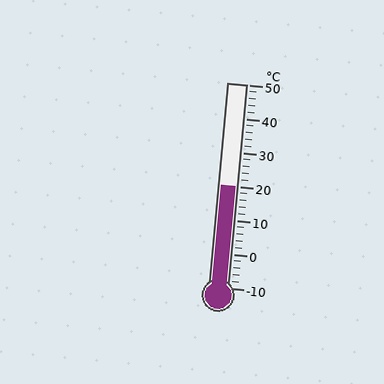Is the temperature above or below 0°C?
The temperature is above 0°C.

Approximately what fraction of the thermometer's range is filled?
The thermometer is filled to approximately 50% of its range.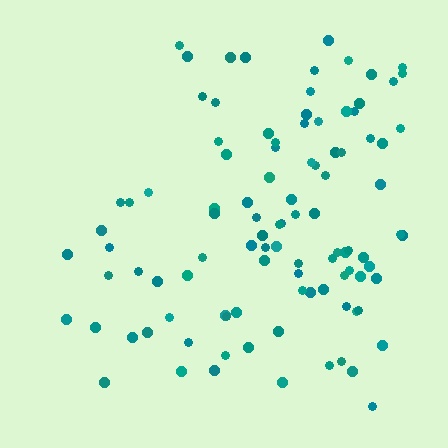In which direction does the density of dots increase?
From left to right, with the right side densest.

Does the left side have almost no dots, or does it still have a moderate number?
Still a moderate number, just noticeably fewer than the right.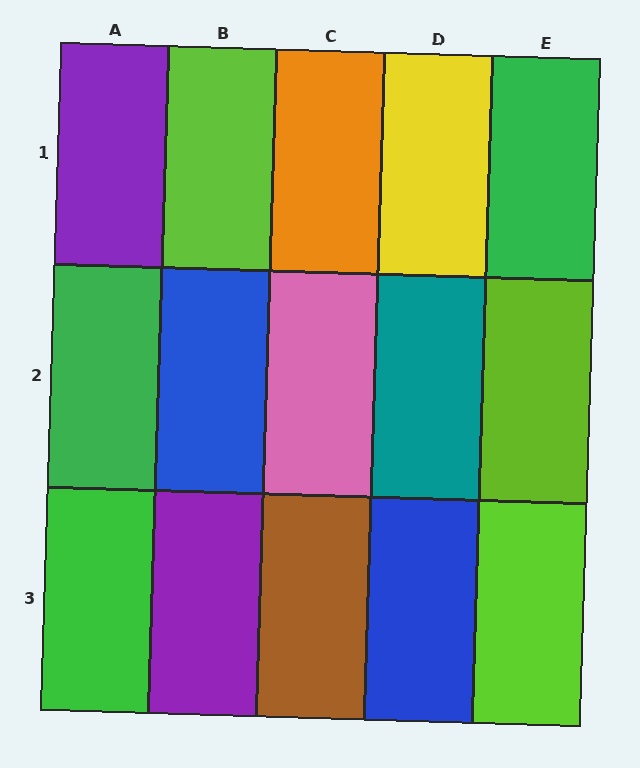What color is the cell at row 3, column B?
Purple.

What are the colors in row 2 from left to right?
Green, blue, pink, teal, lime.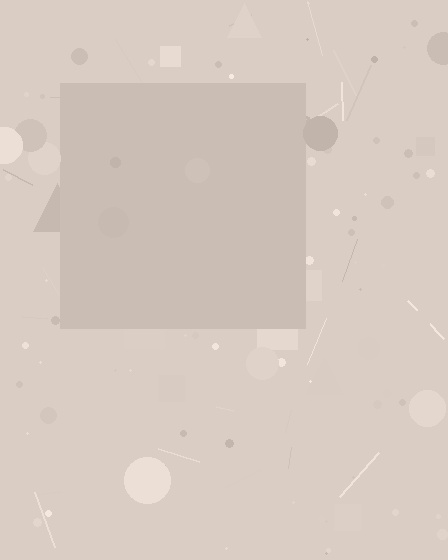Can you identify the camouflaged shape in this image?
The camouflaged shape is a square.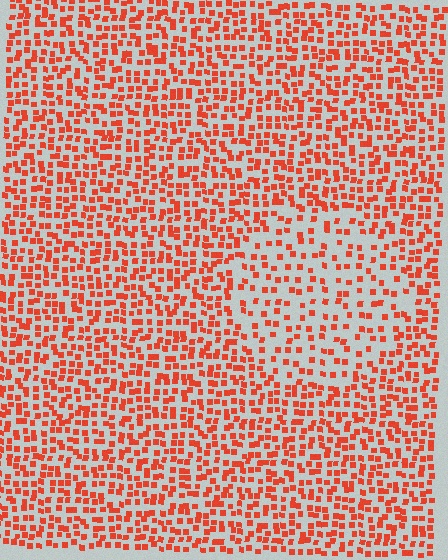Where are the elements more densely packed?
The elements are more densely packed outside the circle boundary.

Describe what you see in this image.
The image contains small red elements arranged at two different densities. A circle-shaped region is visible where the elements are less densely packed than the surrounding area.